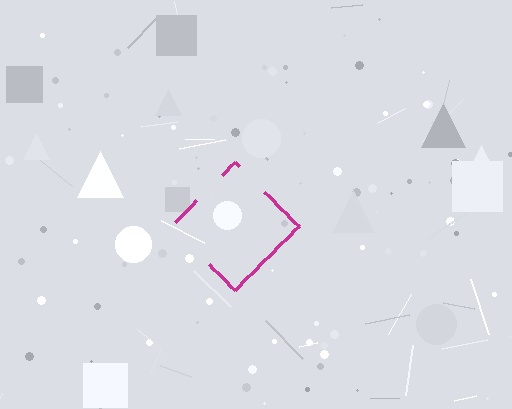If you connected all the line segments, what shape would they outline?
They would outline a diamond.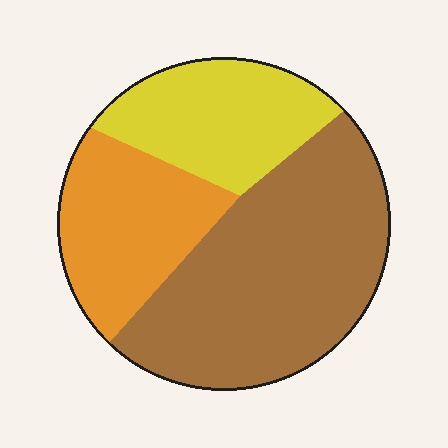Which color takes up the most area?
Brown, at roughly 50%.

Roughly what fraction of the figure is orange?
Orange covers about 25% of the figure.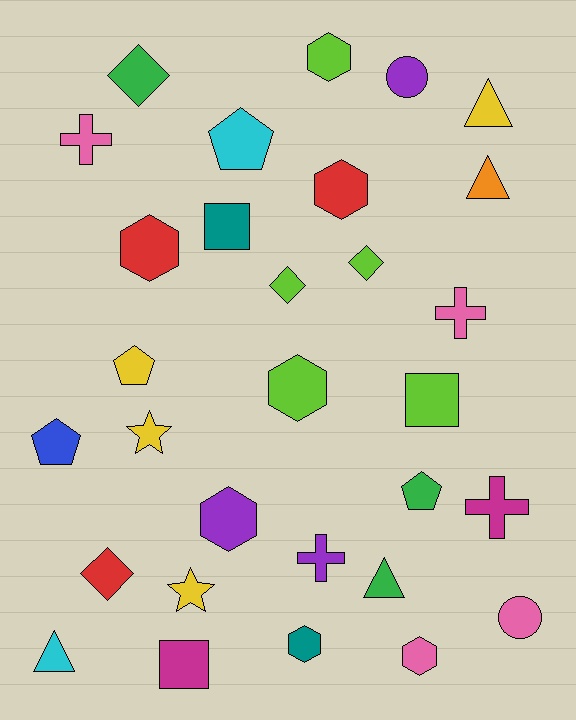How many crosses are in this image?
There are 4 crosses.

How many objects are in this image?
There are 30 objects.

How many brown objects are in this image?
There are no brown objects.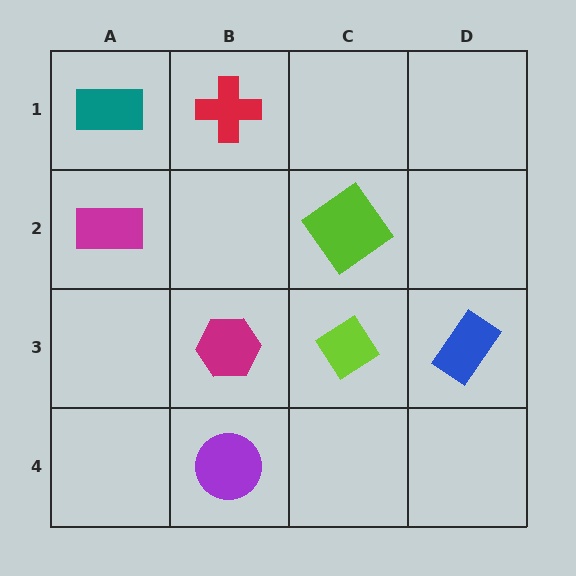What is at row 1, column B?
A red cross.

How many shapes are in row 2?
2 shapes.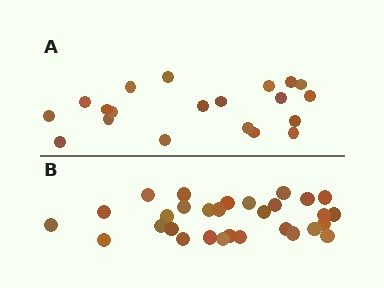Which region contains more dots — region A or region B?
Region B (the bottom region) has more dots.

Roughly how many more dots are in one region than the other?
Region B has roughly 10 or so more dots than region A.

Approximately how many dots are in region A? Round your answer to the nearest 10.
About 20 dots.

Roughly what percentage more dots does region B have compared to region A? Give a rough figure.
About 50% more.